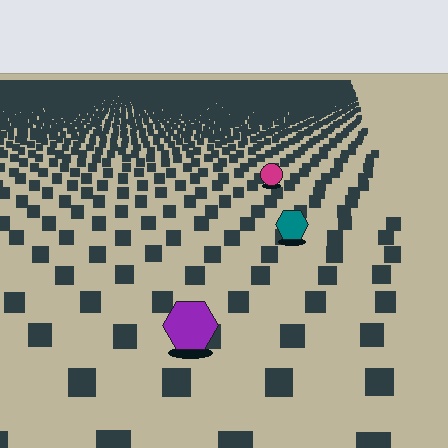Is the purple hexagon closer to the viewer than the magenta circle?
Yes. The purple hexagon is closer — you can tell from the texture gradient: the ground texture is coarser near it.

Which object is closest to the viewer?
The purple hexagon is closest. The texture marks near it are larger and more spread out.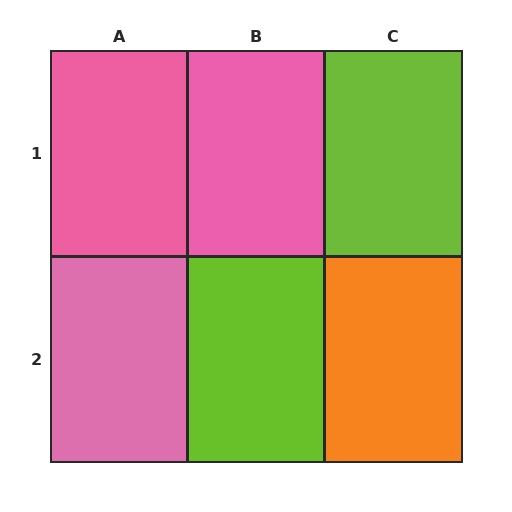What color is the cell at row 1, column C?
Lime.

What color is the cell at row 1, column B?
Pink.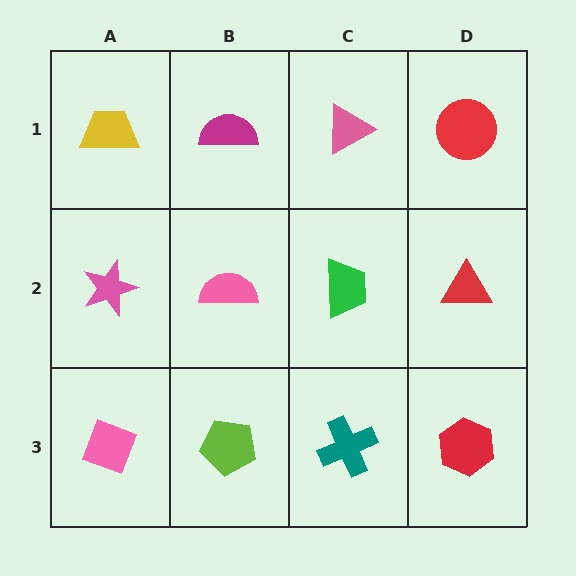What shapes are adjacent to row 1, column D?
A red triangle (row 2, column D), a pink triangle (row 1, column C).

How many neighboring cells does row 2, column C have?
4.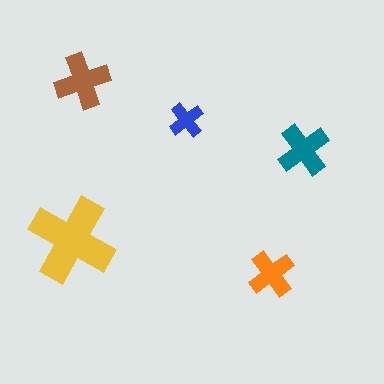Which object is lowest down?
The orange cross is bottommost.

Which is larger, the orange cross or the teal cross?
The teal one.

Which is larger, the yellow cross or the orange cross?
The yellow one.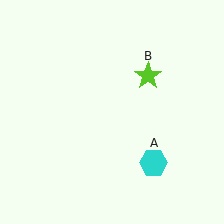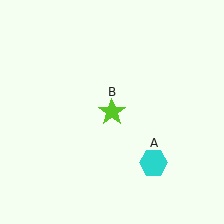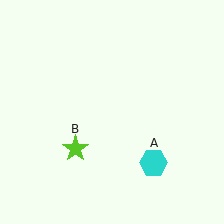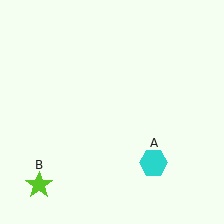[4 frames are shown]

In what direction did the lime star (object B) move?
The lime star (object B) moved down and to the left.